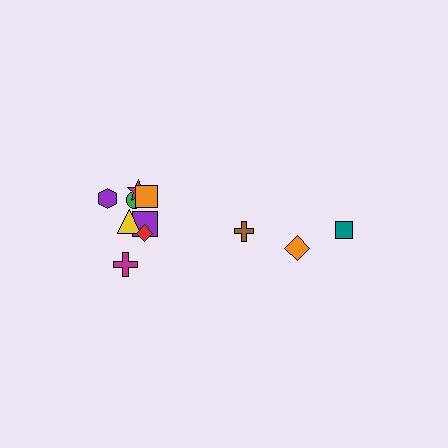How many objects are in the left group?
There are 8 objects.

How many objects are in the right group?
There are 3 objects.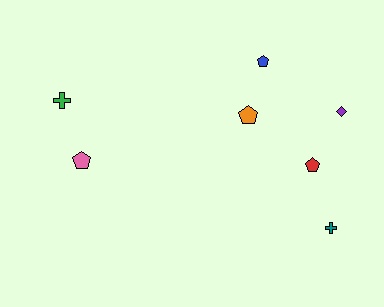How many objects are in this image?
There are 7 objects.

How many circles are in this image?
There are no circles.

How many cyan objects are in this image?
There are no cyan objects.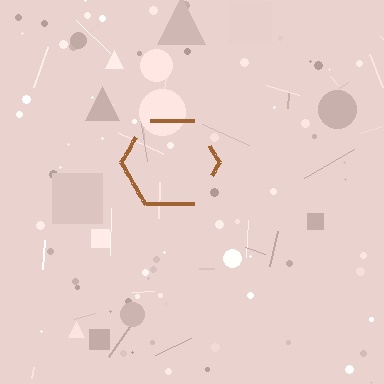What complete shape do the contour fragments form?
The contour fragments form a hexagon.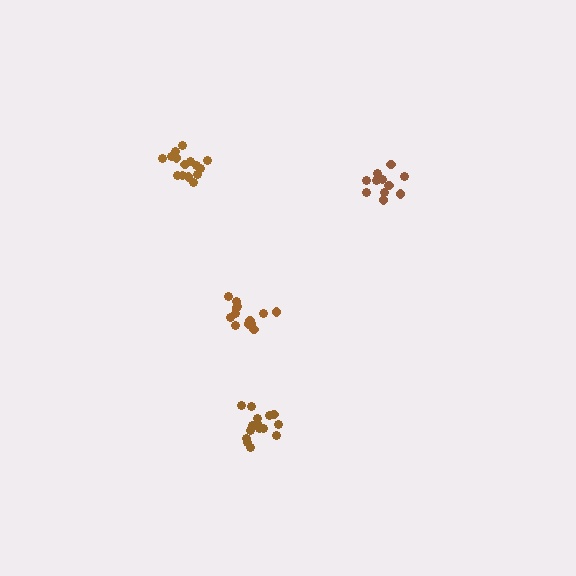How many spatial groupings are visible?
There are 4 spatial groupings.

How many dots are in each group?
Group 1: 15 dots, Group 2: 13 dots, Group 3: 11 dots, Group 4: 15 dots (54 total).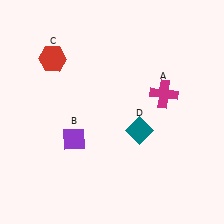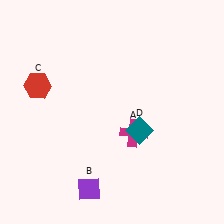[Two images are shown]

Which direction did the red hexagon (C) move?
The red hexagon (C) moved down.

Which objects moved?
The objects that moved are: the magenta cross (A), the purple diamond (B), the red hexagon (C).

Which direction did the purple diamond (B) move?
The purple diamond (B) moved down.